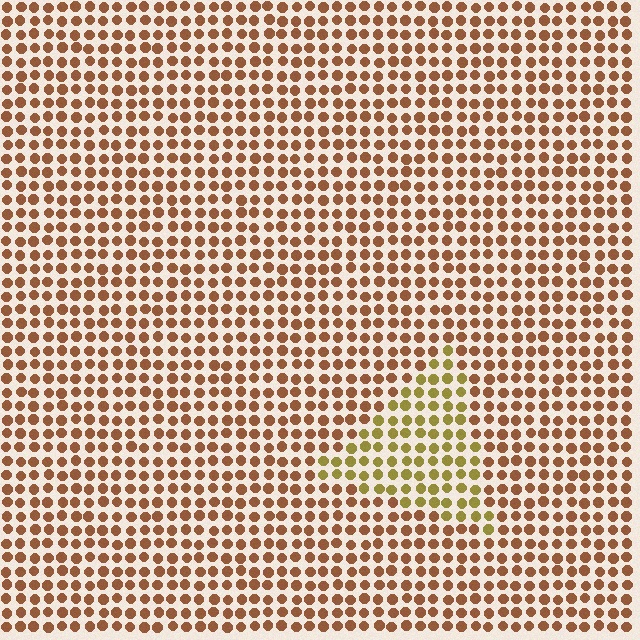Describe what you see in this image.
The image is filled with small brown elements in a uniform arrangement. A triangle-shaped region is visible where the elements are tinted to a slightly different hue, forming a subtle color boundary.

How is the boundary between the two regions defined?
The boundary is defined purely by a slight shift in hue (about 35 degrees). Spacing, size, and orientation are identical on both sides.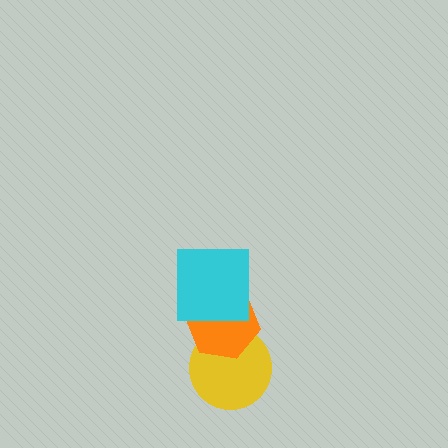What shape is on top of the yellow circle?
The orange hexagon is on top of the yellow circle.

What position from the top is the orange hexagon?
The orange hexagon is 2nd from the top.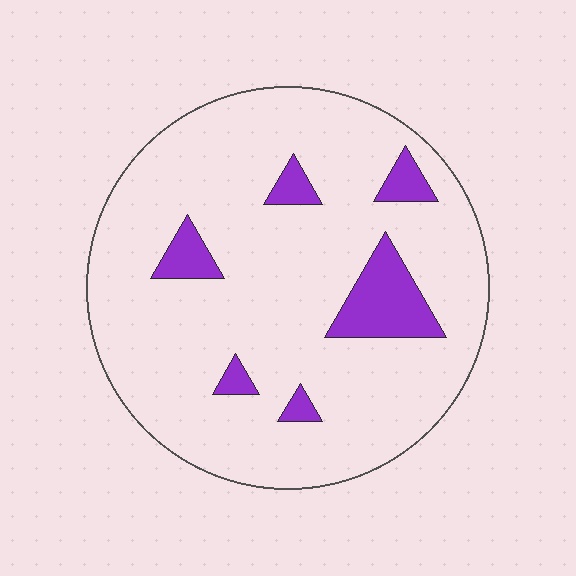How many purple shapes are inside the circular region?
6.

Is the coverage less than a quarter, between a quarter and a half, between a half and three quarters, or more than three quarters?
Less than a quarter.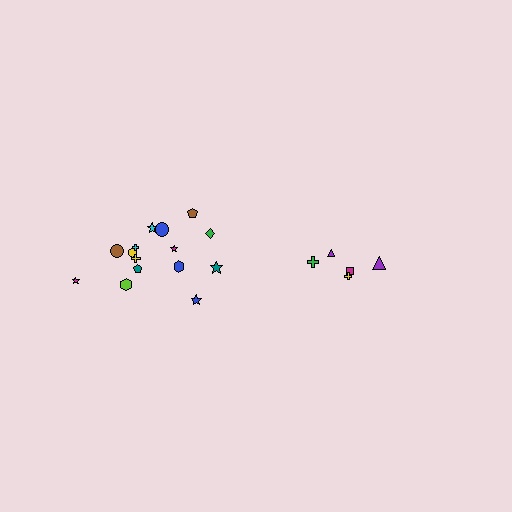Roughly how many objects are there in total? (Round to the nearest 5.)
Roughly 20 objects in total.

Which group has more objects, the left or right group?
The left group.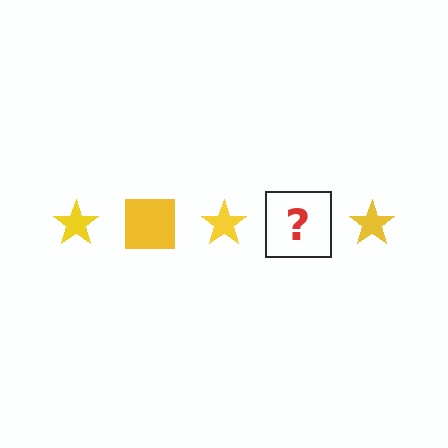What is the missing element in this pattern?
The missing element is a yellow square.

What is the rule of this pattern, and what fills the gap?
The rule is that the pattern cycles through star, square shapes in yellow. The gap should be filled with a yellow square.